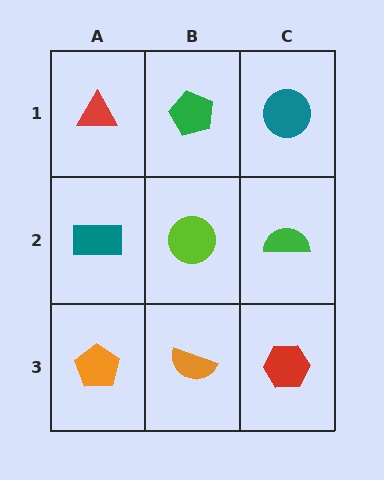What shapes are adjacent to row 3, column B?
A lime circle (row 2, column B), an orange pentagon (row 3, column A), a red hexagon (row 3, column C).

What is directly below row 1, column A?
A teal rectangle.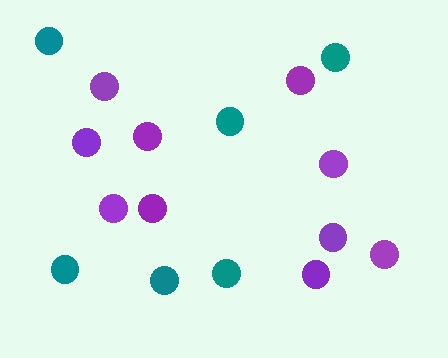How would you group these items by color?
There are 2 groups: one group of teal circles (6) and one group of purple circles (10).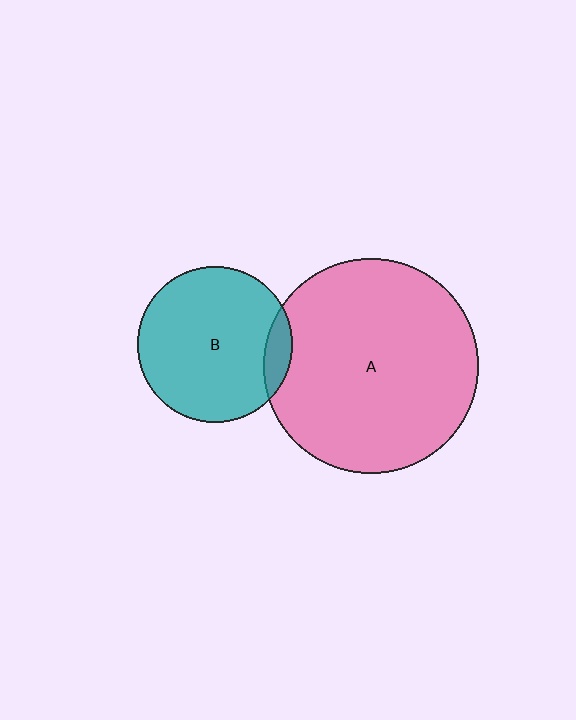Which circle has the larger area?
Circle A (pink).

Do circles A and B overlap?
Yes.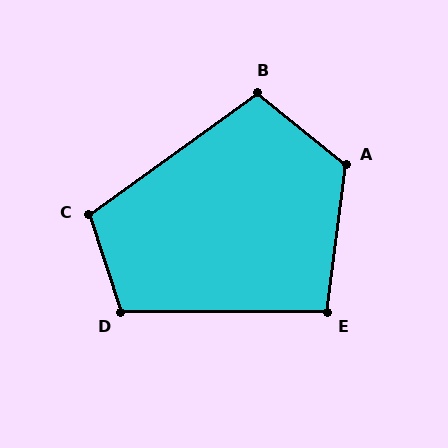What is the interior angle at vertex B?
Approximately 105 degrees (obtuse).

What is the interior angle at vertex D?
Approximately 108 degrees (obtuse).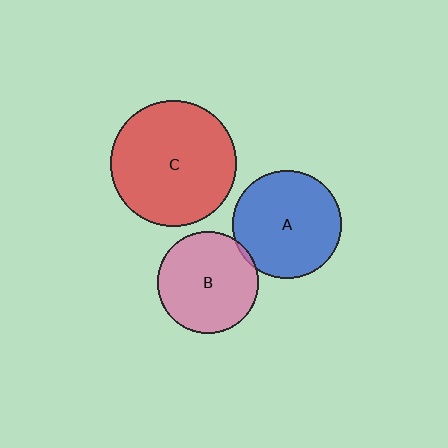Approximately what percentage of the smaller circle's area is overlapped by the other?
Approximately 5%.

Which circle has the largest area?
Circle C (red).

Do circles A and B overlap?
Yes.